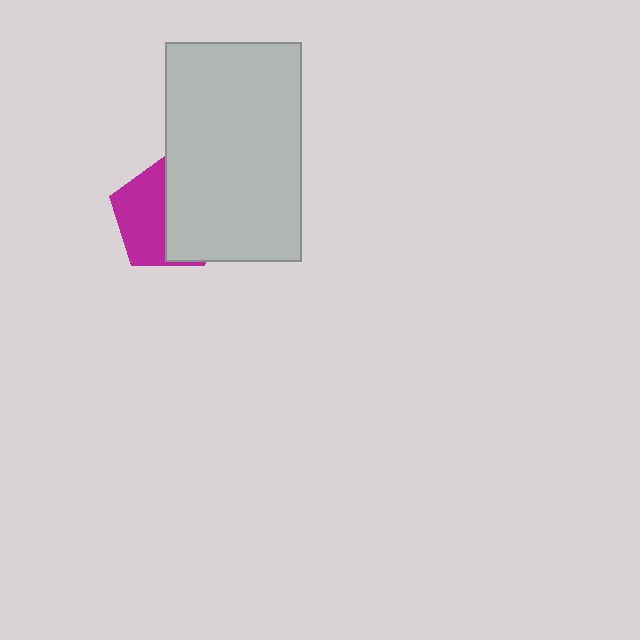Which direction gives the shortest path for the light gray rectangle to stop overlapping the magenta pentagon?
Moving right gives the shortest separation.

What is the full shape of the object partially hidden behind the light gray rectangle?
The partially hidden object is a magenta pentagon.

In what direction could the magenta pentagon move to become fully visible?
The magenta pentagon could move left. That would shift it out from behind the light gray rectangle entirely.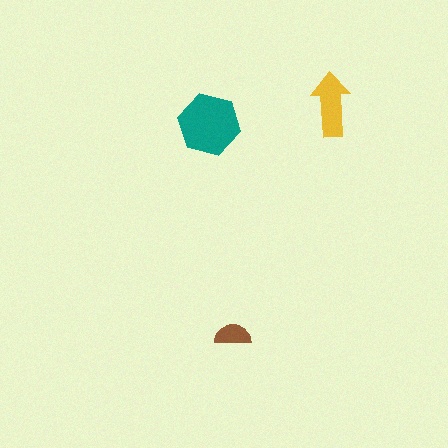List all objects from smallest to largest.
The brown semicircle, the yellow arrow, the teal hexagon.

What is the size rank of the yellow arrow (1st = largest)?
2nd.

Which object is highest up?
The yellow arrow is topmost.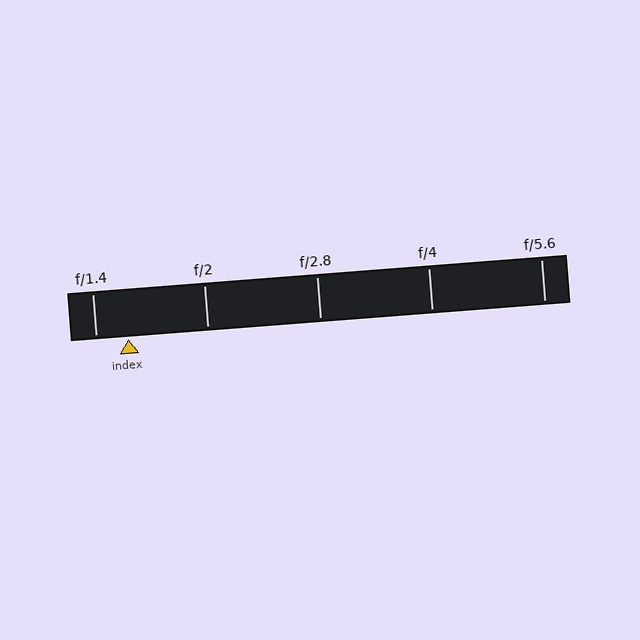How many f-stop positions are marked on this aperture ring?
There are 5 f-stop positions marked.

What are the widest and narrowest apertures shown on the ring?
The widest aperture shown is f/1.4 and the narrowest is f/5.6.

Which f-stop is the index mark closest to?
The index mark is closest to f/1.4.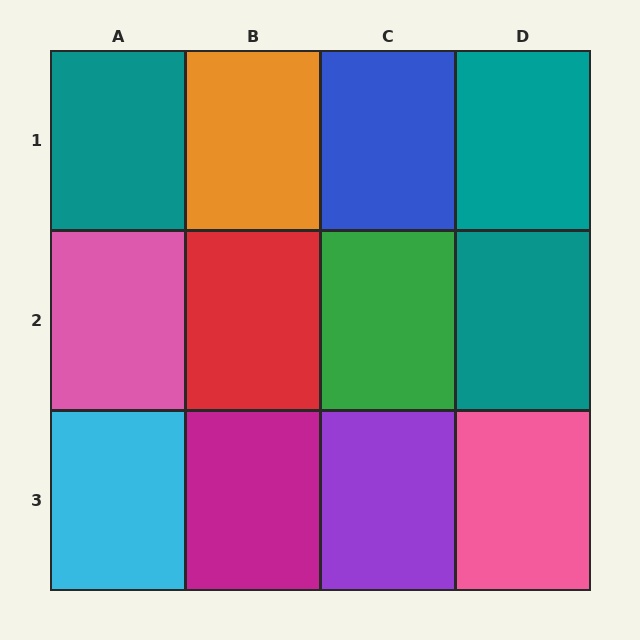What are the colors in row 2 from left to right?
Pink, red, green, teal.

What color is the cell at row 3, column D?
Pink.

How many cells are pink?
2 cells are pink.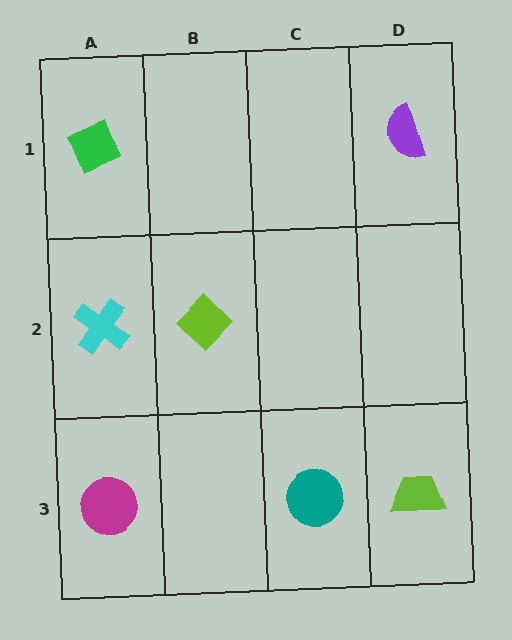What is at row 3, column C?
A teal circle.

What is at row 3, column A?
A magenta circle.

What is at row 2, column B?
A lime diamond.